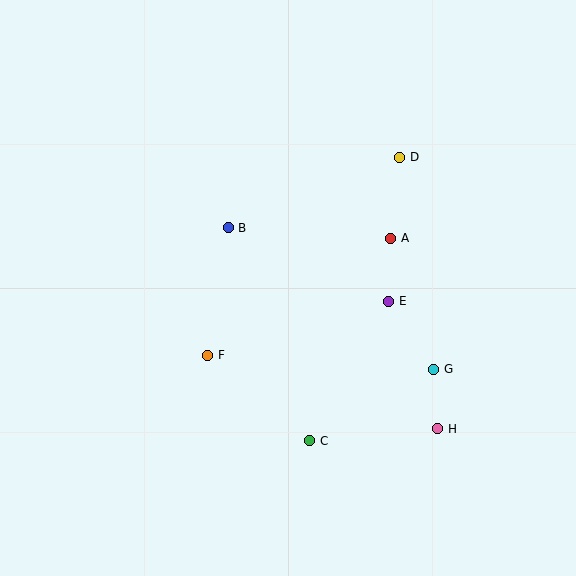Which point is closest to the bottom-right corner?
Point H is closest to the bottom-right corner.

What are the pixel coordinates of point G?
Point G is at (434, 369).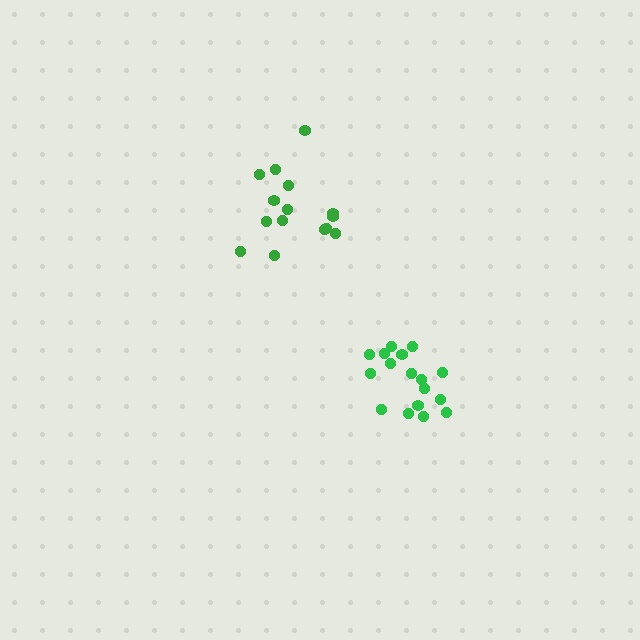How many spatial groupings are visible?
There are 2 spatial groupings.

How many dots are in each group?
Group 1: 17 dots, Group 2: 15 dots (32 total).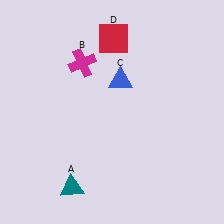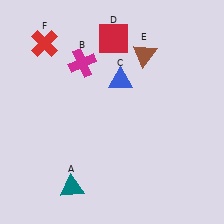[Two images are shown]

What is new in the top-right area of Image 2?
A brown triangle (E) was added in the top-right area of Image 2.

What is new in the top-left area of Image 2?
A red cross (F) was added in the top-left area of Image 2.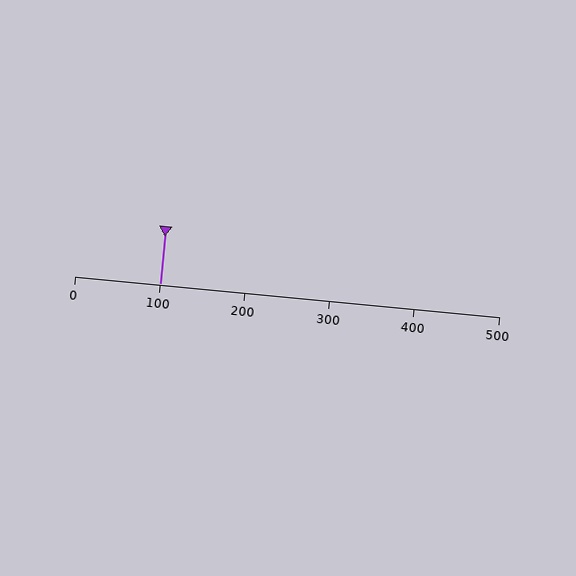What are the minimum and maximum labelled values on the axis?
The axis runs from 0 to 500.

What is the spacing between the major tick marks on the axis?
The major ticks are spaced 100 apart.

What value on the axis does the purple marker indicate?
The marker indicates approximately 100.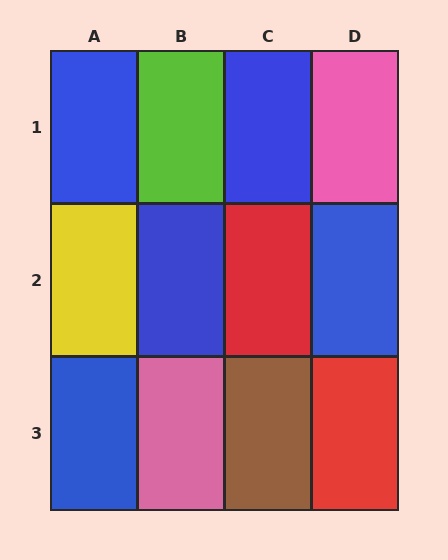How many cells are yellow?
1 cell is yellow.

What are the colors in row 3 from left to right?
Blue, pink, brown, red.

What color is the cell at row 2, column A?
Yellow.